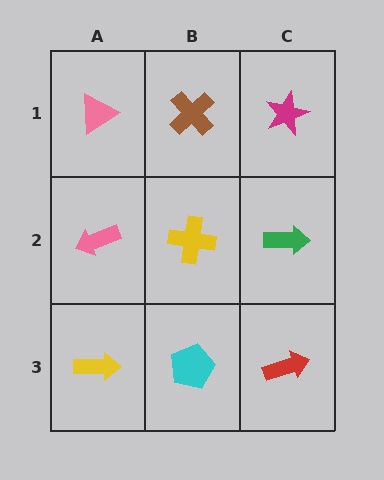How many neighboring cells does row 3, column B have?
3.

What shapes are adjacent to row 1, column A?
A pink arrow (row 2, column A), a brown cross (row 1, column B).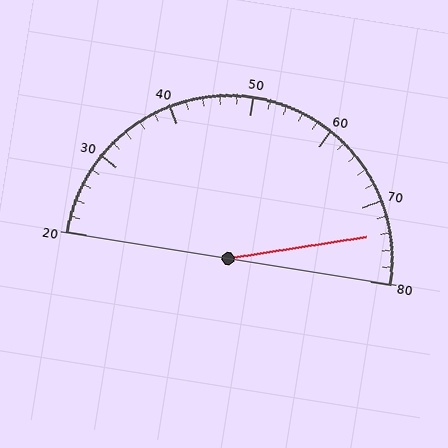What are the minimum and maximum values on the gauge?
The gauge ranges from 20 to 80.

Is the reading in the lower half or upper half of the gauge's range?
The reading is in the upper half of the range (20 to 80).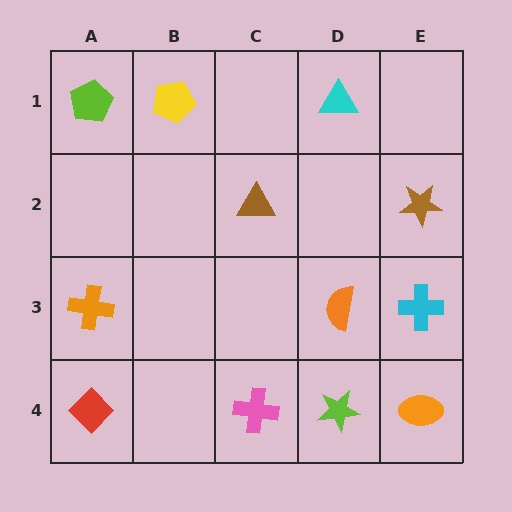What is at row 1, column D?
A cyan triangle.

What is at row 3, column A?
An orange cross.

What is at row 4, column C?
A pink cross.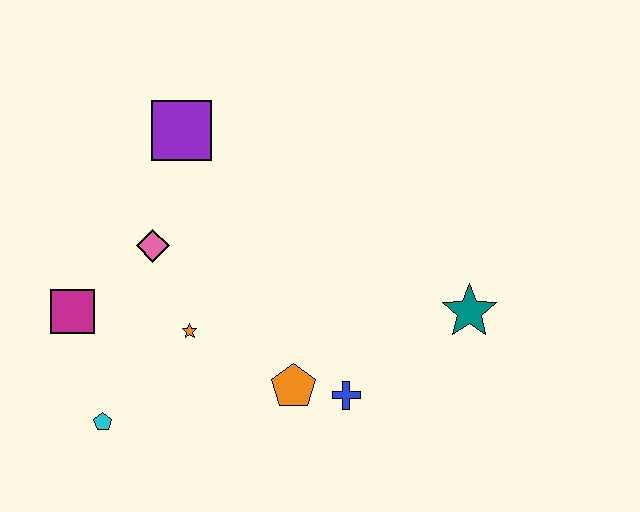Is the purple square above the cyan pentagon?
Yes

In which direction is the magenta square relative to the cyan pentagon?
The magenta square is above the cyan pentagon.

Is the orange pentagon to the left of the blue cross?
Yes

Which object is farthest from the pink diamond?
The teal star is farthest from the pink diamond.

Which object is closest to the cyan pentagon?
The magenta square is closest to the cyan pentagon.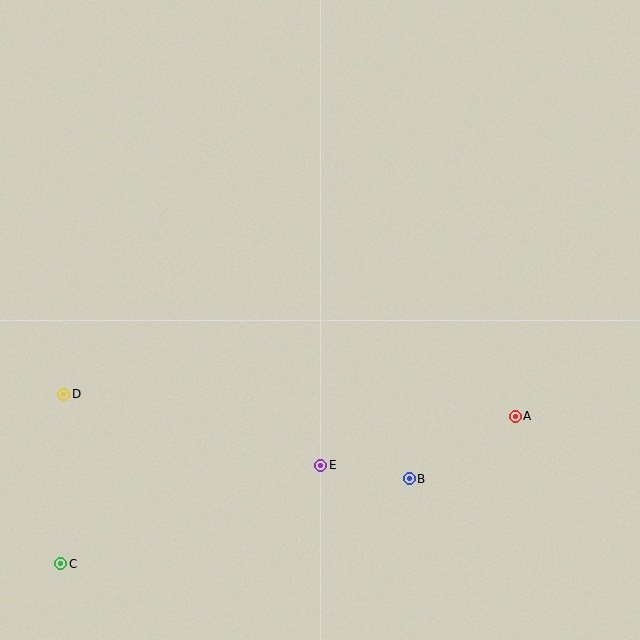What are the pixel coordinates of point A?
Point A is at (515, 416).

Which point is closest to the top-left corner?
Point D is closest to the top-left corner.